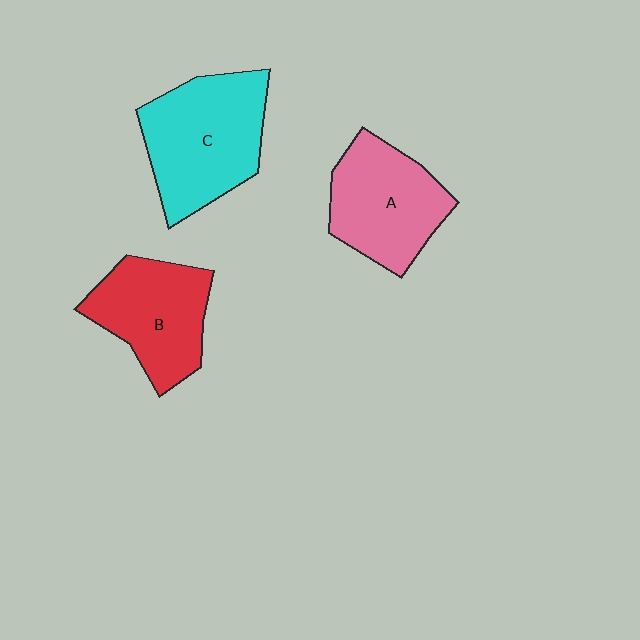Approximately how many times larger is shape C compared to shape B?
Approximately 1.2 times.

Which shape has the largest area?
Shape C (cyan).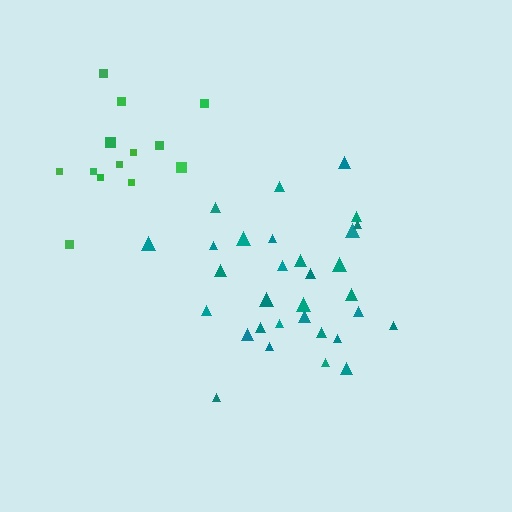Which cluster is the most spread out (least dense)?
Green.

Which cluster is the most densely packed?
Teal.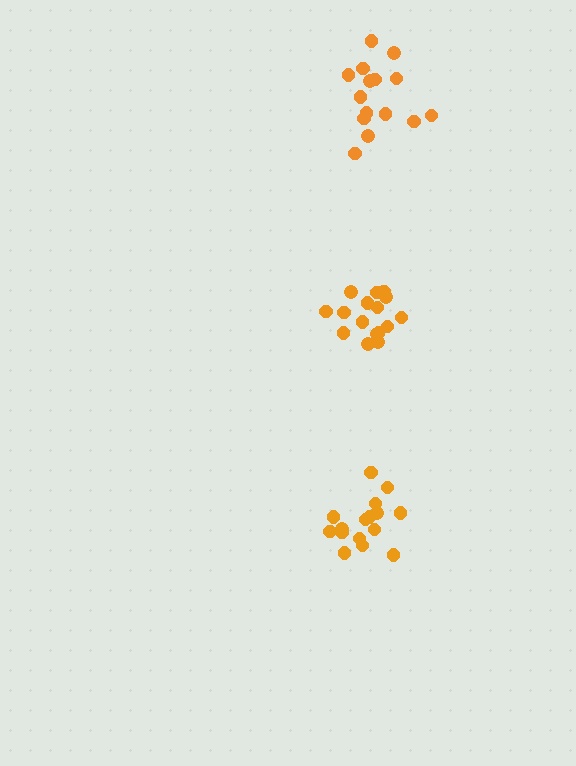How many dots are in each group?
Group 1: 16 dots, Group 2: 15 dots, Group 3: 16 dots (47 total).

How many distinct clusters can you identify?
There are 3 distinct clusters.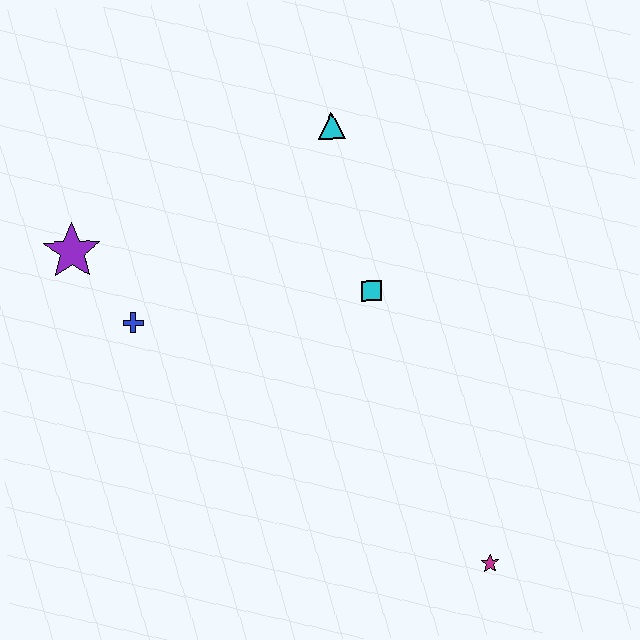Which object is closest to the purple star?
The blue cross is closest to the purple star.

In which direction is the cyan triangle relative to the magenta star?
The cyan triangle is above the magenta star.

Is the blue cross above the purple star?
No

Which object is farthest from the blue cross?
The magenta star is farthest from the blue cross.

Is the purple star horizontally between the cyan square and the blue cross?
No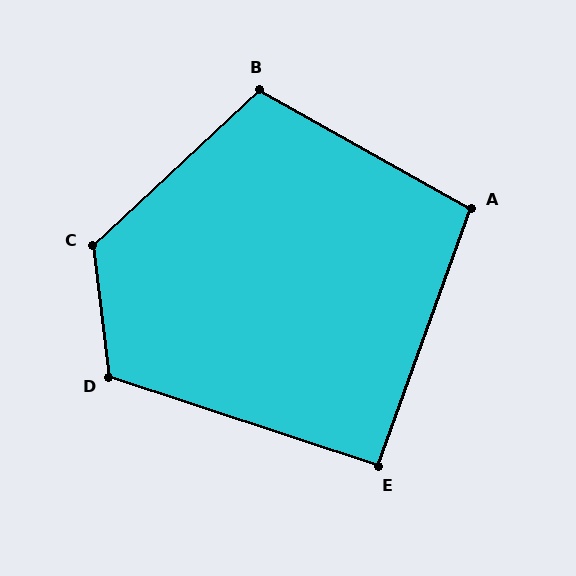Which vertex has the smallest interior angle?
E, at approximately 92 degrees.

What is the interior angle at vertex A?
Approximately 99 degrees (obtuse).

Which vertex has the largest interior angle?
C, at approximately 126 degrees.